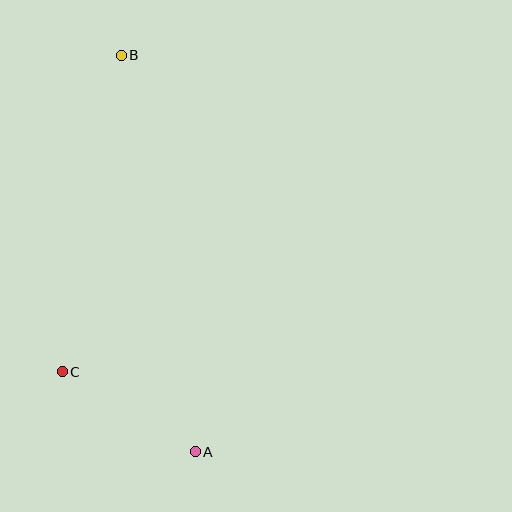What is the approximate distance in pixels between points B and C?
The distance between B and C is approximately 322 pixels.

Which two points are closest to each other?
Points A and C are closest to each other.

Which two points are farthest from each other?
Points A and B are farthest from each other.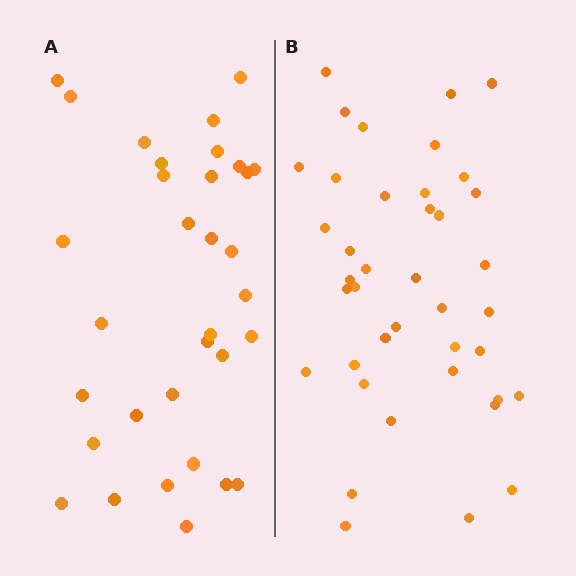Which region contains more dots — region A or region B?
Region B (the right region) has more dots.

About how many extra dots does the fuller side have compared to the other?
Region B has roughly 8 or so more dots than region A.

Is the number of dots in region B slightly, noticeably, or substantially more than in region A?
Region B has only slightly more — the two regions are fairly close. The ratio is roughly 1.2 to 1.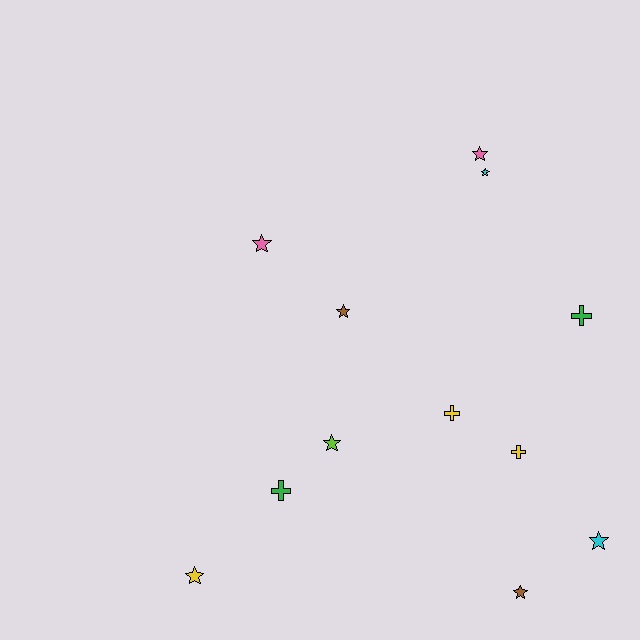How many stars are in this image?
There are 8 stars.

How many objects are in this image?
There are 12 objects.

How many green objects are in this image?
There are 2 green objects.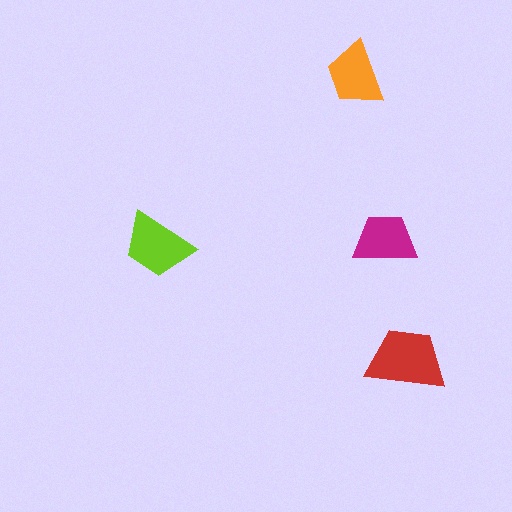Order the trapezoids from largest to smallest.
the red one, the lime one, the orange one, the magenta one.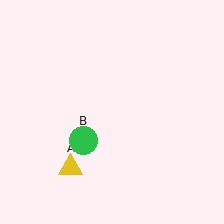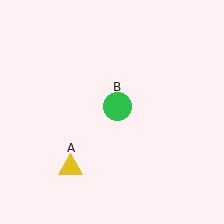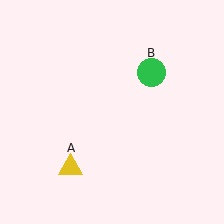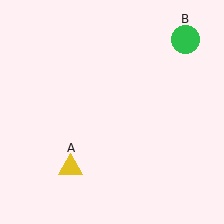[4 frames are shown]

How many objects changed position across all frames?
1 object changed position: green circle (object B).